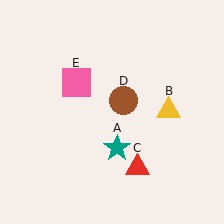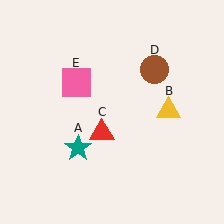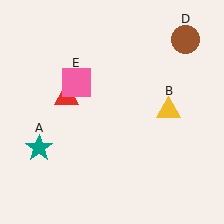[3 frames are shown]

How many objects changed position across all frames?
3 objects changed position: teal star (object A), red triangle (object C), brown circle (object D).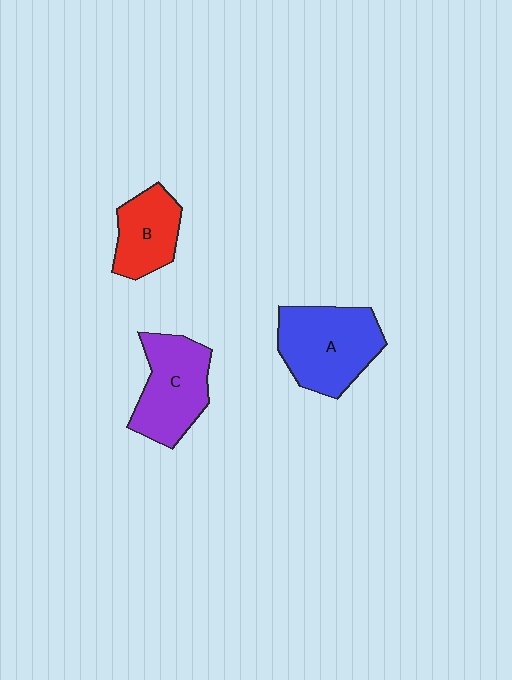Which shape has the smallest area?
Shape B (red).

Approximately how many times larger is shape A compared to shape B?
Approximately 1.5 times.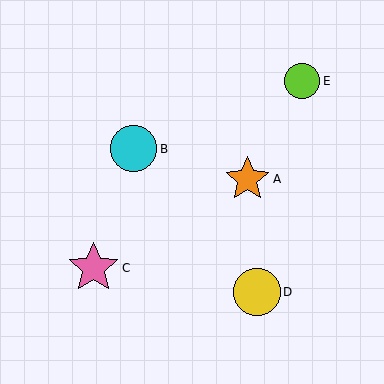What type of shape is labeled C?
Shape C is a pink star.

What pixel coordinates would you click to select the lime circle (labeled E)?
Click at (302, 81) to select the lime circle E.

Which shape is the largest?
The pink star (labeled C) is the largest.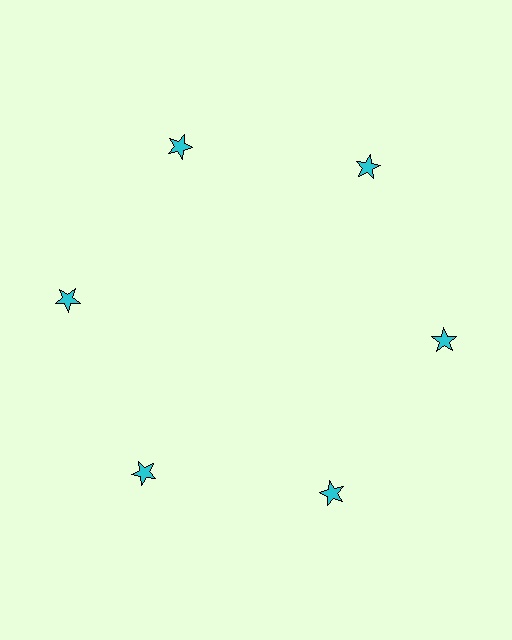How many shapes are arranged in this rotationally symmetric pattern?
There are 6 shapes, arranged in 6 groups of 1.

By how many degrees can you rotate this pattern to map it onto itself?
The pattern maps onto itself every 60 degrees of rotation.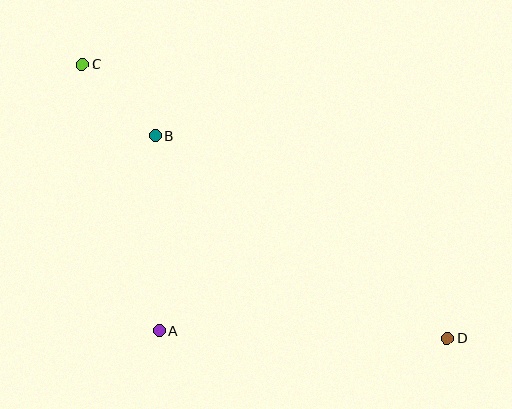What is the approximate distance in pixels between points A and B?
The distance between A and B is approximately 195 pixels.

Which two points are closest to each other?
Points B and C are closest to each other.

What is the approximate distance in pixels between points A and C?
The distance between A and C is approximately 277 pixels.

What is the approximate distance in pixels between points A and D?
The distance between A and D is approximately 289 pixels.